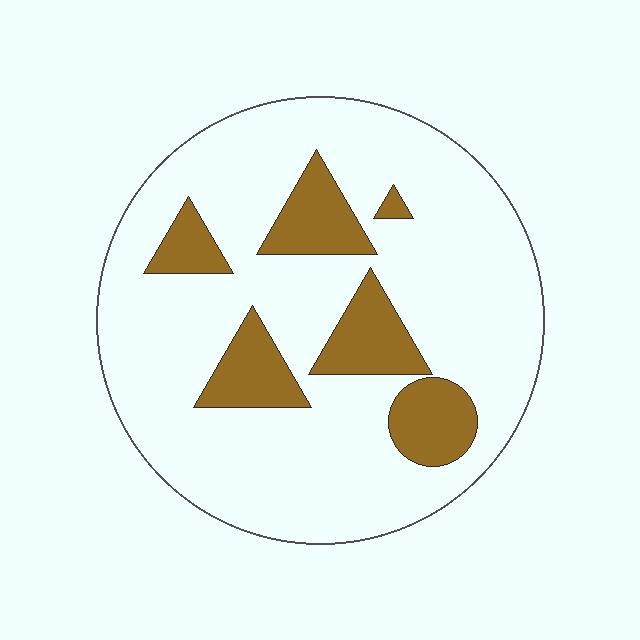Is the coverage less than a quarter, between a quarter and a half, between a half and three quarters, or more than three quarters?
Less than a quarter.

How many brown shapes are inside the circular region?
6.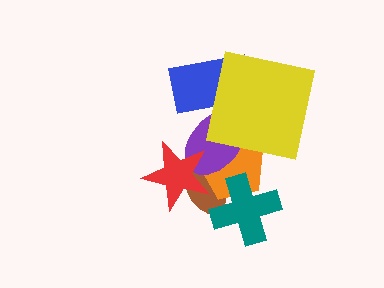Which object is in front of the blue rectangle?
The yellow square is in front of the blue rectangle.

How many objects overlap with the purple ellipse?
5 objects overlap with the purple ellipse.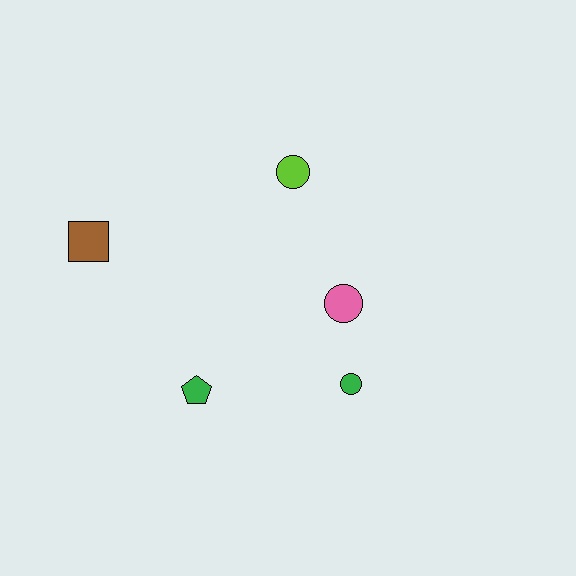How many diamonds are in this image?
There are no diamonds.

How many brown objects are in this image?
There is 1 brown object.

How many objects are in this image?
There are 5 objects.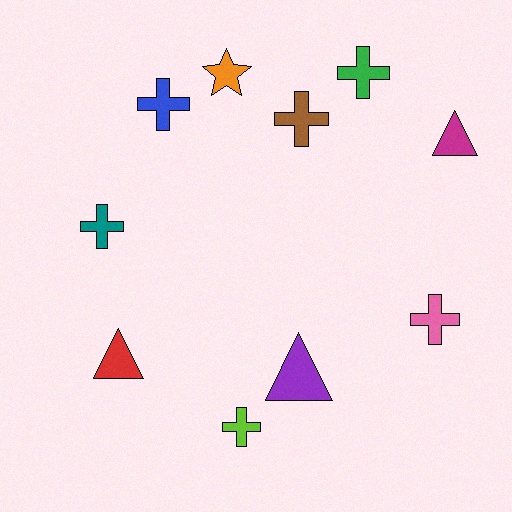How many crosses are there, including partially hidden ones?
There are 6 crosses.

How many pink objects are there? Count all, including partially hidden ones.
There is 1 pink object.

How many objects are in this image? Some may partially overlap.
There are 10 objects.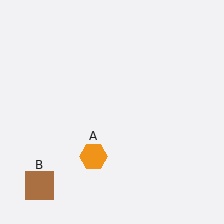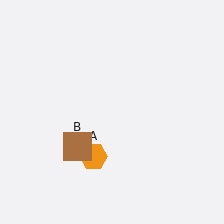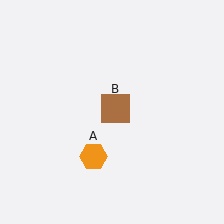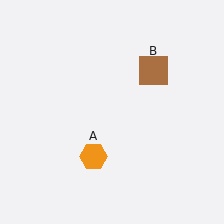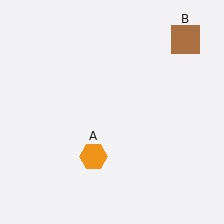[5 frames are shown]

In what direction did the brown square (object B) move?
The brown square (object B) moved up and to the right.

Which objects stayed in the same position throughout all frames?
Orange hexagon (object A) remained stationary.